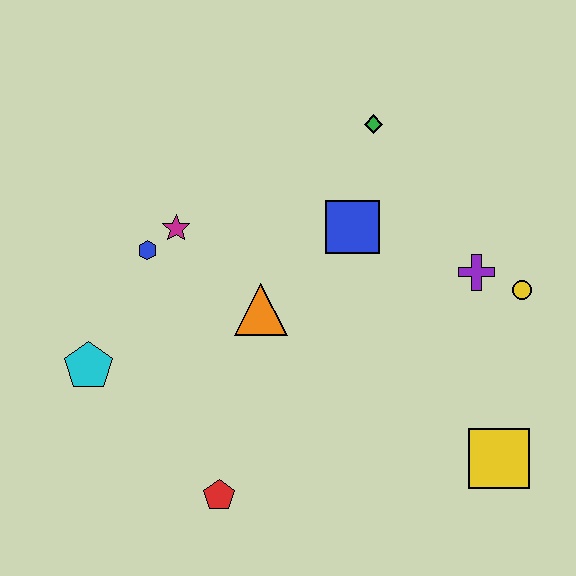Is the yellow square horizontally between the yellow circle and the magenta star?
Yes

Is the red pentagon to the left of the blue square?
Yes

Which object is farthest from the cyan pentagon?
The yellow circle is farthest from the cyan pentagon.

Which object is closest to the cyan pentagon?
The blue hexagon is closest to the cyan pentagon.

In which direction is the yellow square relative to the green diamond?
The yellow square is below the green diamond.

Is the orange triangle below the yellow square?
No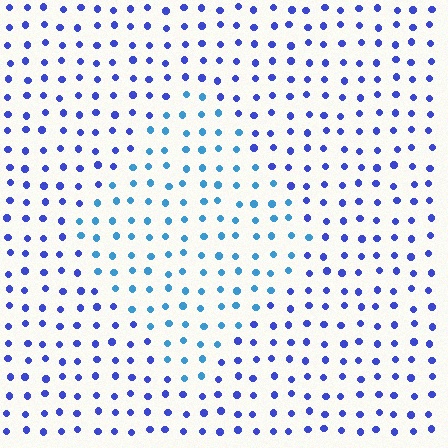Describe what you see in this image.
The image is filled with small blue elements in a uniform arrangement. A diamond-shaped region is visible where the elements are tinted to a slightly different hue, forming a subtle color boundary.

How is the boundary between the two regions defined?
The boundary is defined purely by a slight shift in hue (about 34 degrees). Spacing, size, and orientation are identical on both sides.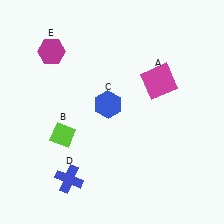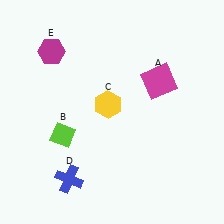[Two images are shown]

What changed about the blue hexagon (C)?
In Image 1, C is blue. In Image 2, it changed to yellow.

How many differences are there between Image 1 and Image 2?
There is 1 difference between the two images.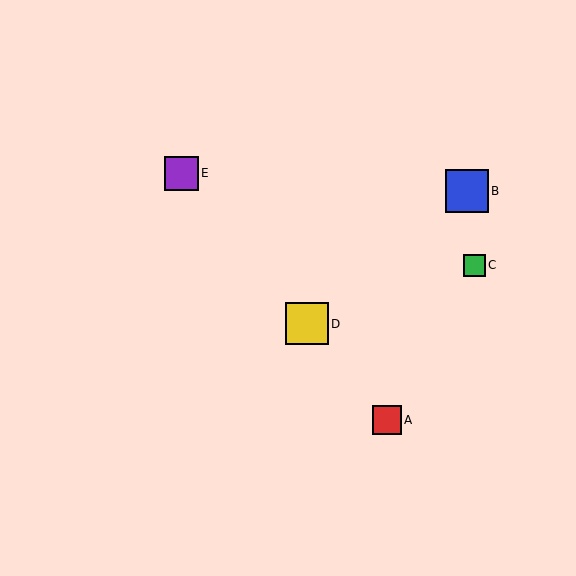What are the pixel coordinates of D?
Object D is at (307, 324).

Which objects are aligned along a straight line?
Objects A, D, E are aligned along a straight line.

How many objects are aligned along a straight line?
3 objects (A, D, E) are aligned along a straight line.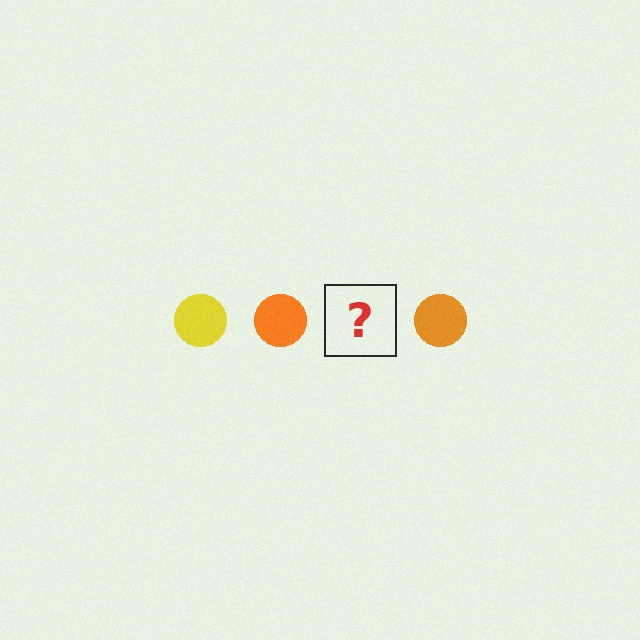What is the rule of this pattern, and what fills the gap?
The rule is that the pattern cycles through yellow, orange circles. The gap should be filled with a yellow circle.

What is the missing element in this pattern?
The missing element is a yellow circle.